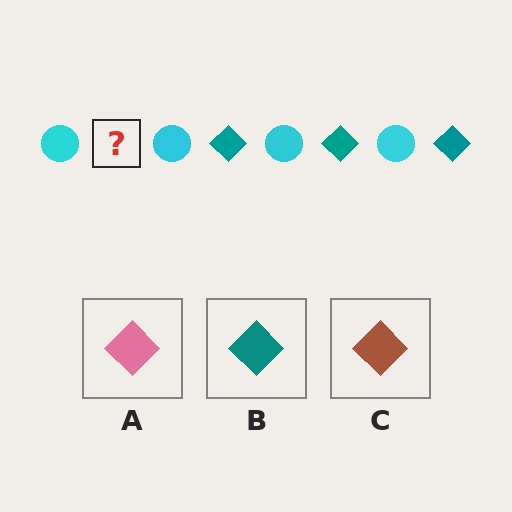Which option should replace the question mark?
Option B.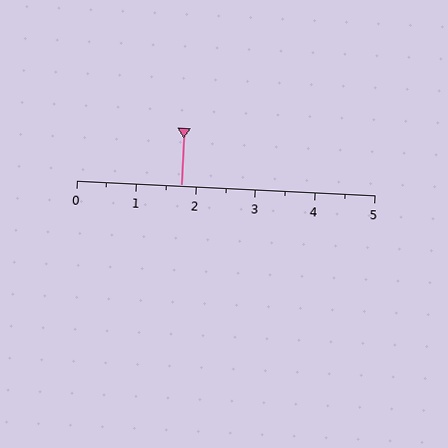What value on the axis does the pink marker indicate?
The marker indicates approximately 1.8.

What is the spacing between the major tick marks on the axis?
The major ticks are spaced 1 apart.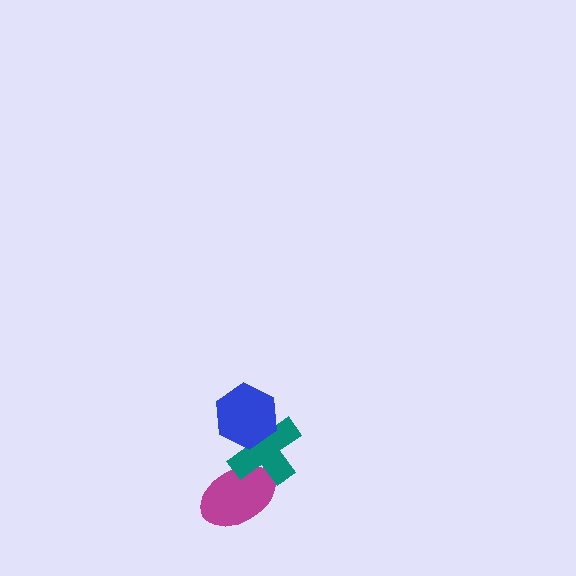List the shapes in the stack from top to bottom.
From top to bottom: the blue hexagon, the teal cross, the magenta ellipse.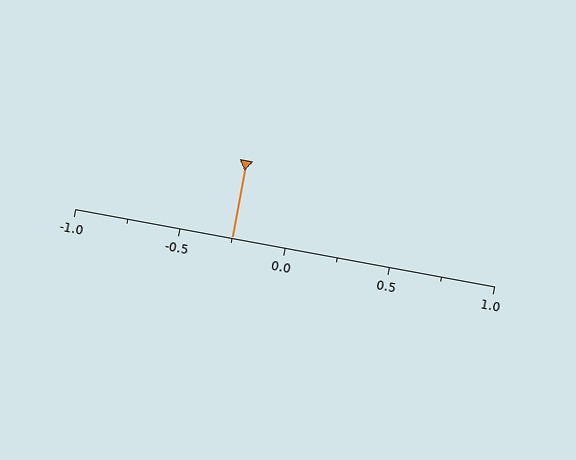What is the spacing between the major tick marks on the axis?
The major ticks are spaced 0.5 apart.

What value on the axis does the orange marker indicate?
The marker indicates approximately -0.25.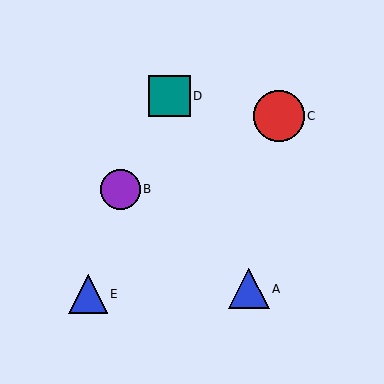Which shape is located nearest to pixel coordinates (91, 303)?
The blue triangle (labeled E) at (88, 294) is nearest to that location.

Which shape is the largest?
The red circle (labeled C) is the largest.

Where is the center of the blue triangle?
The center of the blue triangle is at (88, 294).